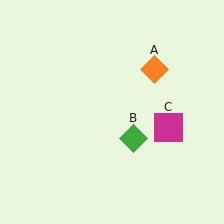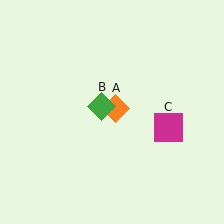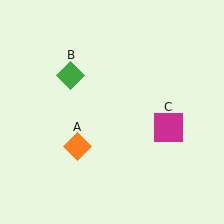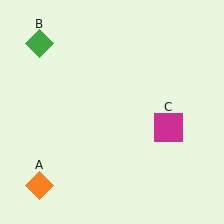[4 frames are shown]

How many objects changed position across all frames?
2 objects changed position: orange diamond (object A), green diamond (object B).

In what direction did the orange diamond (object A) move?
The orange diamond (object A) moved down and to the left.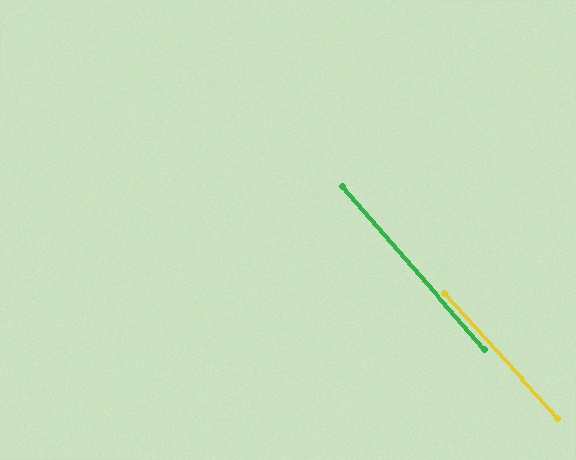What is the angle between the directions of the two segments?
Approximately 1 degree.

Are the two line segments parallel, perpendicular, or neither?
Parallel — their directions differ by only 0.9°.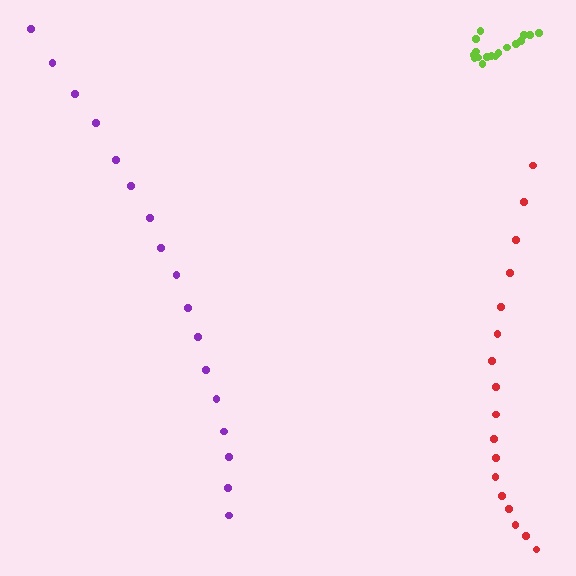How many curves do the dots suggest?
There are 3 distinct paths.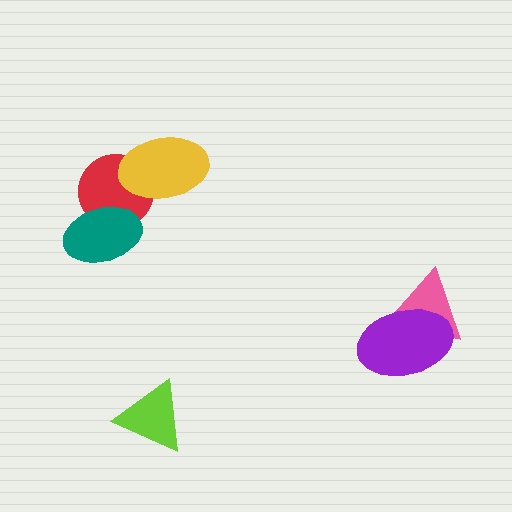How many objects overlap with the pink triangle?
1 object overlaps with the pink triangle.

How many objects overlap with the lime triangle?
0 objects overlap with the lime triangle.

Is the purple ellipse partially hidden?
No, no other shape covers it.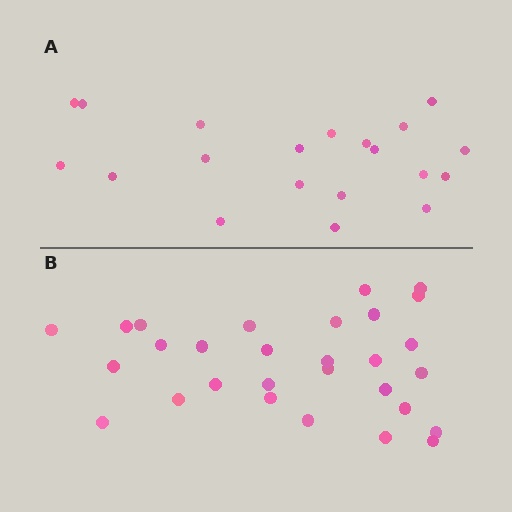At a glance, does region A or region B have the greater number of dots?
Region B (the bottom region) has more dots.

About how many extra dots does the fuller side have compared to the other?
Region B has roughly 8 or so more dots than region A.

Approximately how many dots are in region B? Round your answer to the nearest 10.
About 30 dots. (The exact count is 29, which rounds to 30.)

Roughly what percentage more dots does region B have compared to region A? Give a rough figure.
About 45% more.